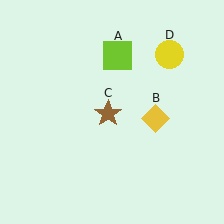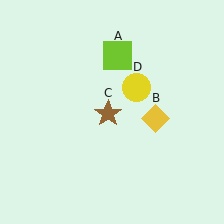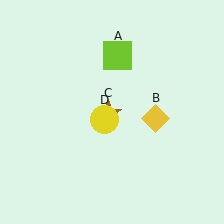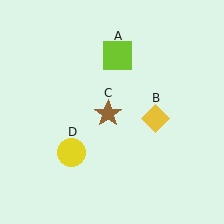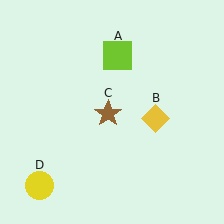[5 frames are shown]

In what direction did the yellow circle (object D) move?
The yellow circle (object D) moved down and to the left.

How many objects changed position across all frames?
1 object changed position: yellow circle (object D).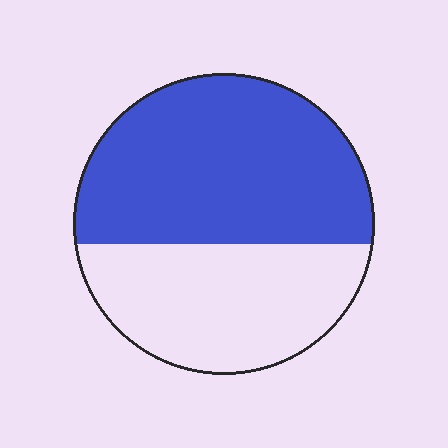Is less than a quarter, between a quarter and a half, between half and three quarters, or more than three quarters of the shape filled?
Between half and three quarters.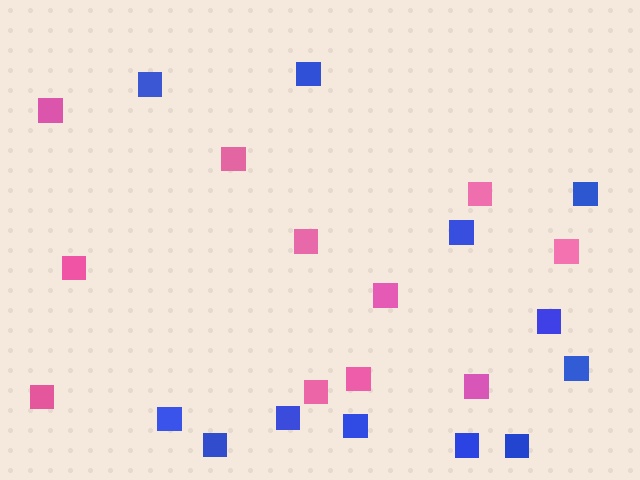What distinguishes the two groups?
There are 2 groups: one group of blue squares (12) and one group of pink squares (11).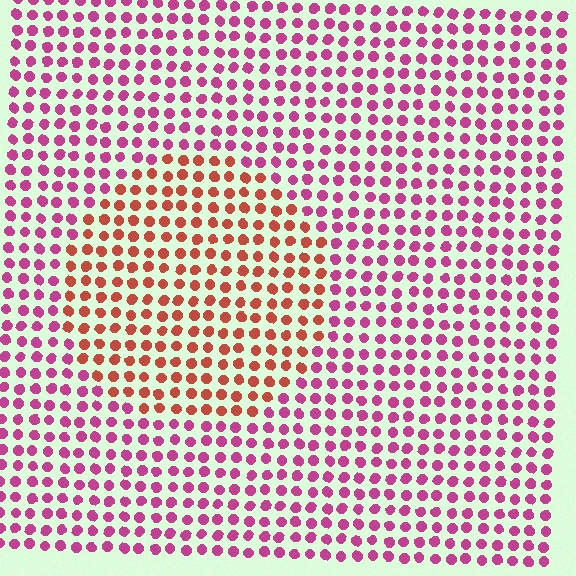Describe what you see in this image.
The image is filled with small magenta elements in a uniform arrangement. A circle-shaped region is visible where the elements are tinted to a slightly different hue, forming a subtle color boundary.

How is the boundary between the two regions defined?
The boundary is defined purely by a slight shift in hue (about 43 degrees). Spacing, size, and orientation are identical on both sides.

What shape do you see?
I see a circle.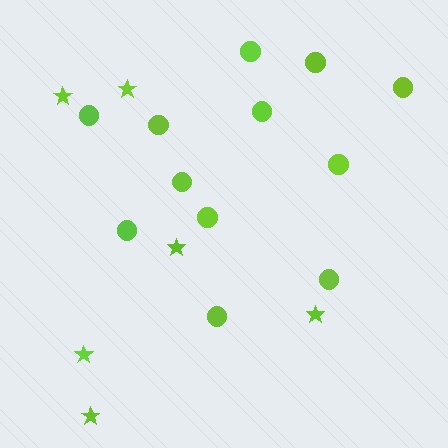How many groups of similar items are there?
There are 2 groups: one group of stars (6) and one group of circles (12).